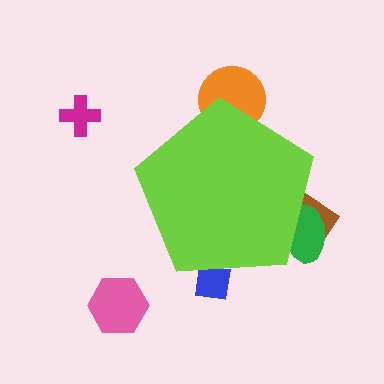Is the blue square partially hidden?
Yes, the blue square is partially hidden behind the lime pentagon.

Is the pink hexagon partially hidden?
No, the pink hexagon is fully visible.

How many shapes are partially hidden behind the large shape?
4 shapes are partially hidden.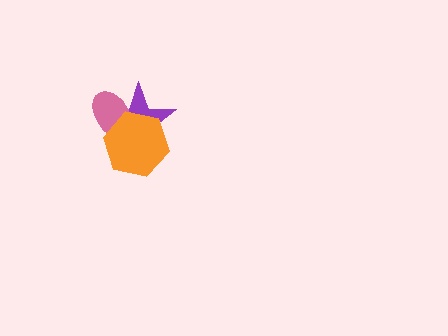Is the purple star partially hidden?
Yes, it is partially covered by another shape.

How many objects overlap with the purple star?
2 objects overlap with the purple star.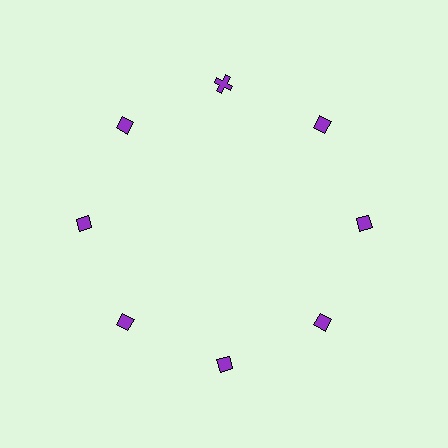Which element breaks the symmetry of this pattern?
The purple cross at roughly the 12 o'clock position breaks the symmetry. All other shapes are purple diamonds.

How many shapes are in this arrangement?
There are 8 shapes arranged in a ring pattern.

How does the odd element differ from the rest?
It has a different shape: cross instead of diamond.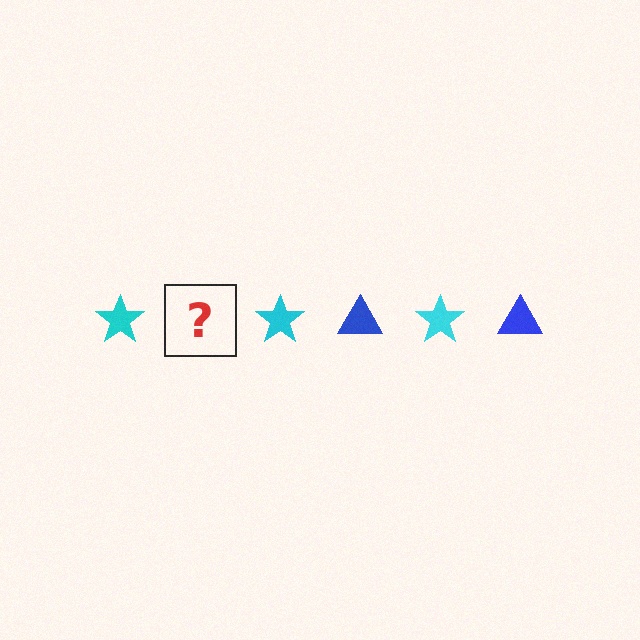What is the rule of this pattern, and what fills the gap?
The rule is that the pattern alternates between cyan star and blue triangle. The gap should be filled with a blue triangle.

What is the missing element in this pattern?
The missing element is a blue triangle.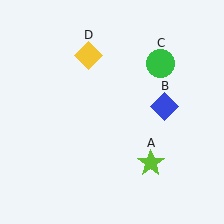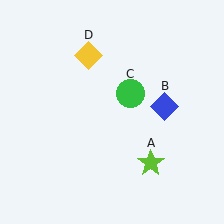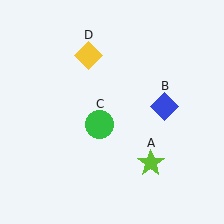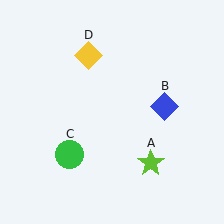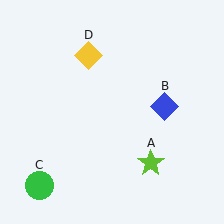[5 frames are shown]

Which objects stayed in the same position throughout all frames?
Lime star (object A) and blue diamond (object B) and yellow diamond (object D) remained stationary.